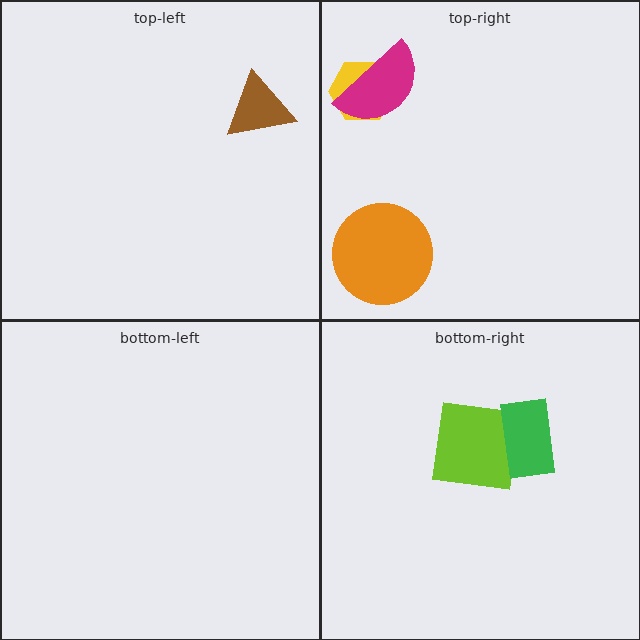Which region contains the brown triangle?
The top-left region.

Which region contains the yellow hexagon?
The top-right region.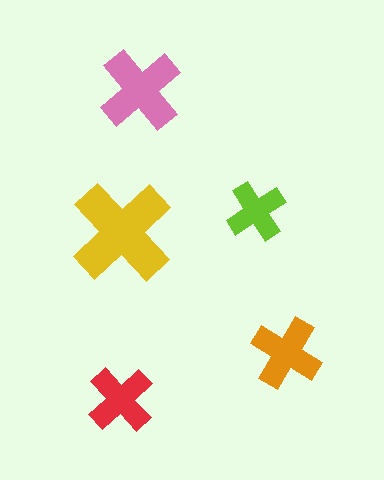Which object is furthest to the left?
The red cross is leftmost.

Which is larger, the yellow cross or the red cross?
The yellow one.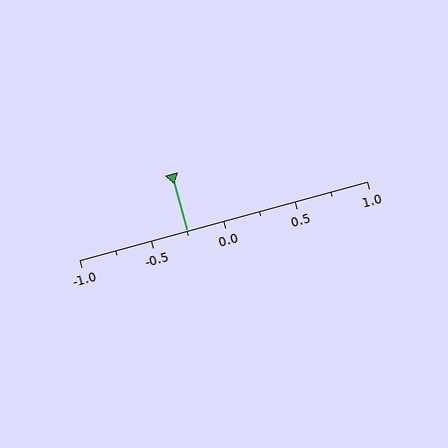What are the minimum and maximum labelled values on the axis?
The axis runs from -1.0 to 1.0.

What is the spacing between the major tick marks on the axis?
The major ticks are spaced 0.5 apart.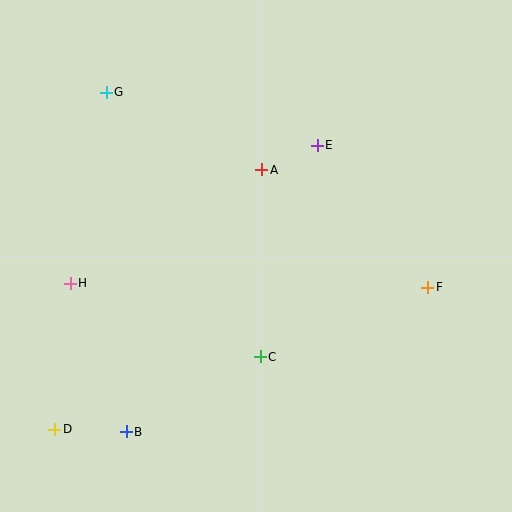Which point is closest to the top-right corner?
Point E is closest to the top-right corner.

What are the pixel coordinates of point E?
Point E is at (317, 145).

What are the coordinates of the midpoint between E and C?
The midpoint between E and C is at (289, 251).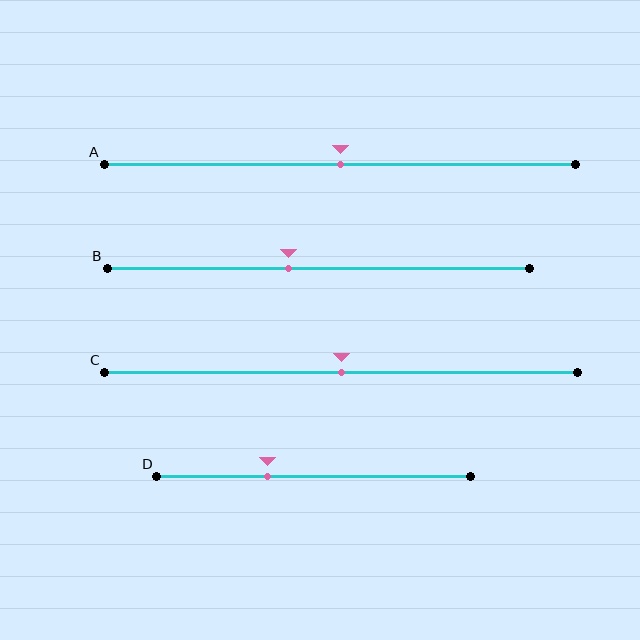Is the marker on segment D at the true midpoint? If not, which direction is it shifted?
No, the marker on segment D is shifted to the left by about 15% of the segment length.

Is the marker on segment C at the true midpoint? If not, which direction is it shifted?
Yes, the marker on segment C is at the true midpoint.